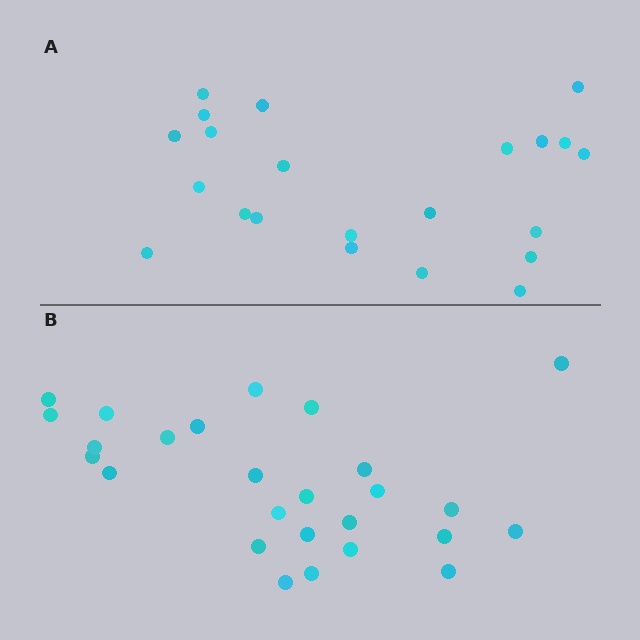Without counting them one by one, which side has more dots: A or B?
Region B (the bottom region) has more dots.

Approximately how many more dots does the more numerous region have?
Region B has about 4 more dots than region A.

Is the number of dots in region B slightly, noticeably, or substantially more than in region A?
Region B has only slightly more — the two regions are fairly close. The ratio is roughly 1.2 to 1.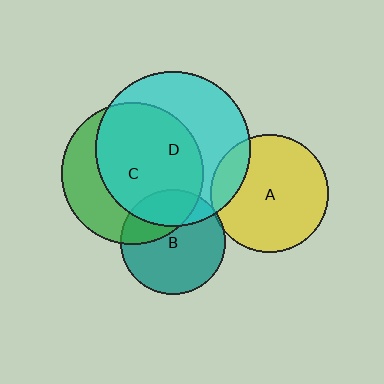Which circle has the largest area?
Circle D (cyan).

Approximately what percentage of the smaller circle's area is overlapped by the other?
Approximately 65%.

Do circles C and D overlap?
Yes.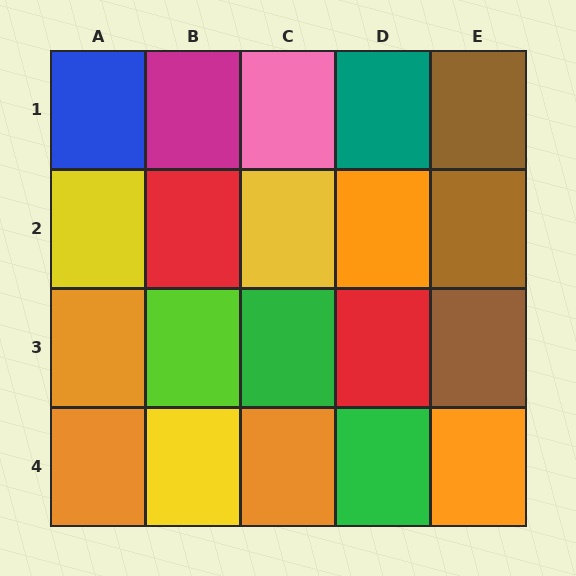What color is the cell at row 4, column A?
Orange.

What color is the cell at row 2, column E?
Brown.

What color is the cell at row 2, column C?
Yellow.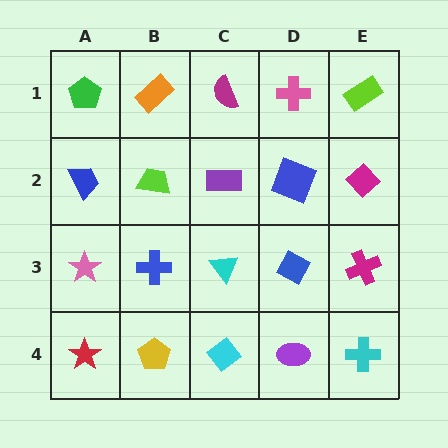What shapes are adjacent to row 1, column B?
A lime trapezoid (row 2, column B), a green pentagon (row 1, column A), a magenta semicircle (row 1, column C).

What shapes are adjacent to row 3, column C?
A purple rectangle (row 2, column C), a cyan diamond (row 4, column C), a blue cross (row 3, column B), a blue diamond (row 3, column D).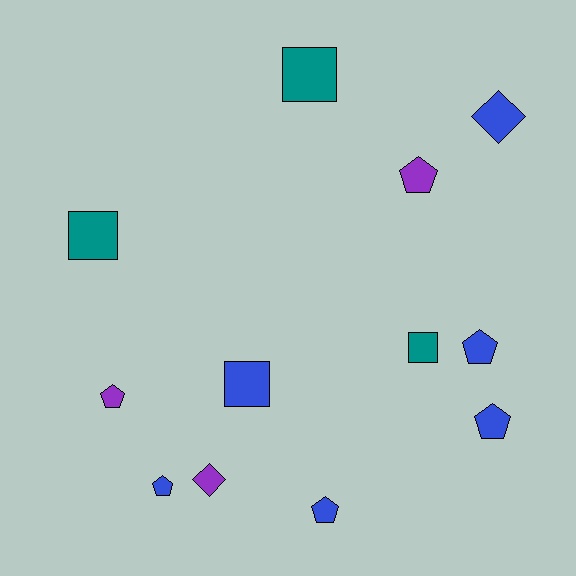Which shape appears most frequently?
Pentagon, with 6 objects.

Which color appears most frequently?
Blue, with 6 objects.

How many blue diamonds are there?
There is 1 blue diamond.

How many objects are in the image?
There are 12 objects.